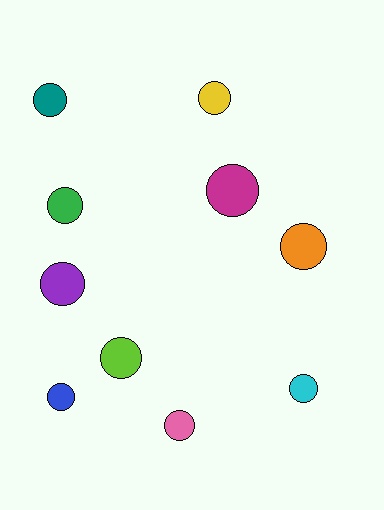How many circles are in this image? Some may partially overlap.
There are 10 circles.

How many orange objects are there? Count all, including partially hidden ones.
There is 1 orange object.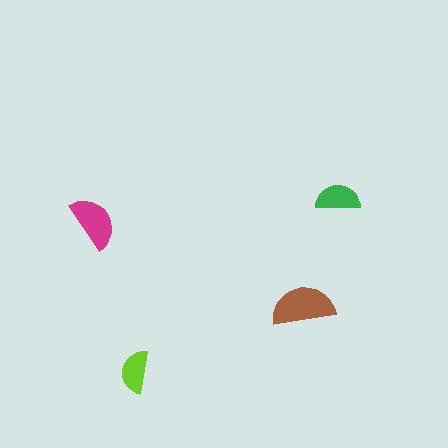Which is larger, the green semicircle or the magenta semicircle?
The magenta one.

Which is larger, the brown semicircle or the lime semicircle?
The brown one.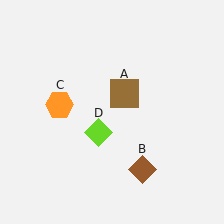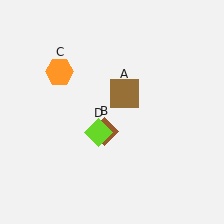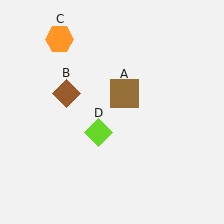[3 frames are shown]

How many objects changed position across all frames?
2 objects changed position: brown diamond (object B), orange hexagon (object C).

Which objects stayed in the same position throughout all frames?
Brown square (object A) and lime diamond (object D) remained stationary.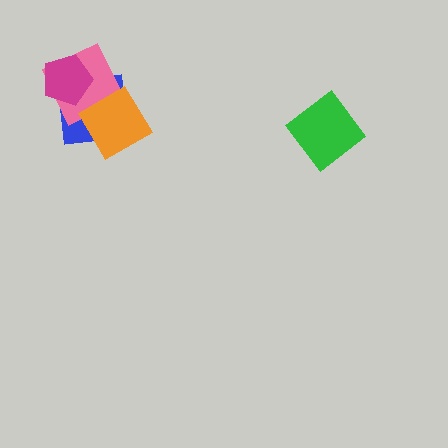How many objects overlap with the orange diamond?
2 objects overlap with the orange diamond.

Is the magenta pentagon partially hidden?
No, no other shape covers it.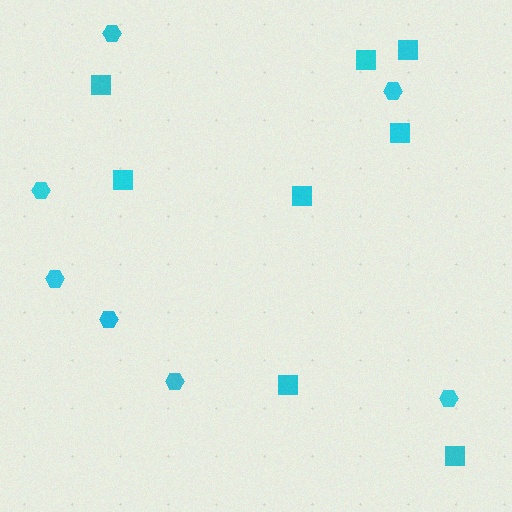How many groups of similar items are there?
There are 2 groups: one group of squares (8) and one group of hexagons (7).